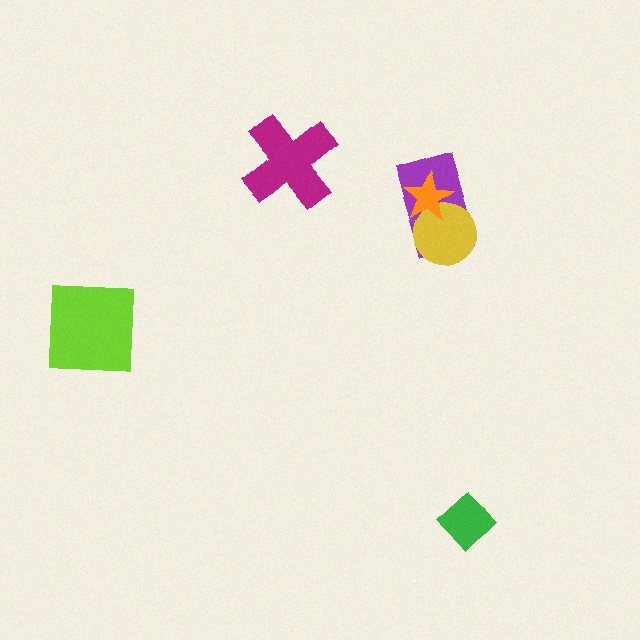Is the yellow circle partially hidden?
Yes, it is partially covered by another shape.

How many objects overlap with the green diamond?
0 objects overlap with the green diamond.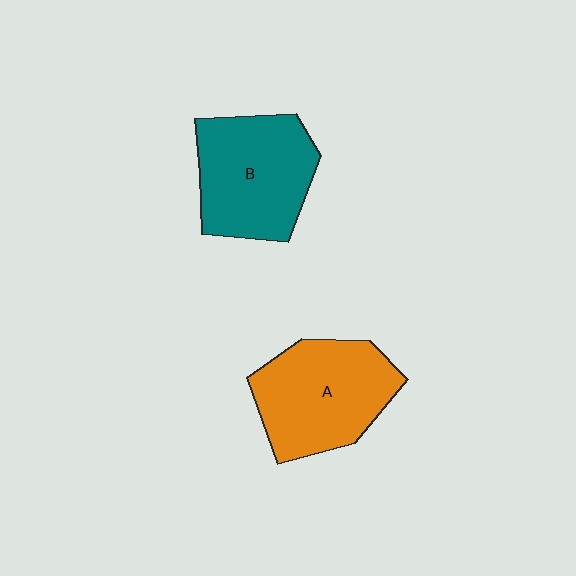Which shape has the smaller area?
Shape B (teal).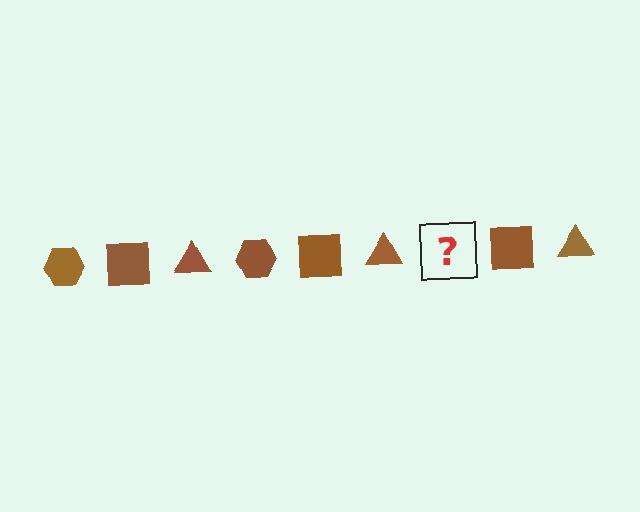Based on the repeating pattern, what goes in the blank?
The blank should be a brown hexagon.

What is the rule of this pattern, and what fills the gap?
The rule is that the pattern cycles through hexagon, square, triangle shapes in brown. The gap should be filled with a brown hexagon.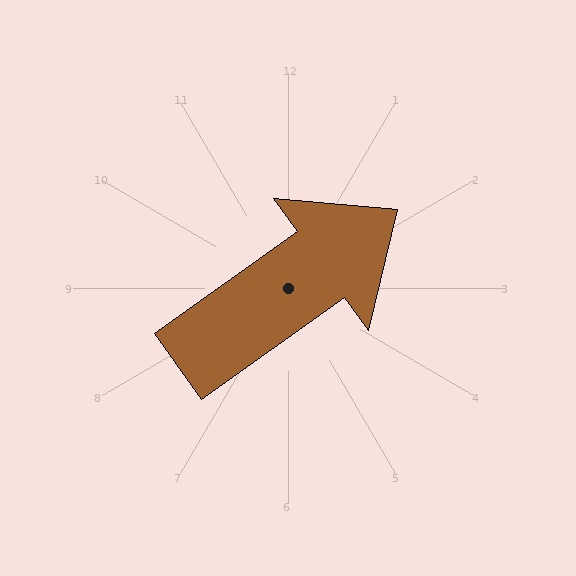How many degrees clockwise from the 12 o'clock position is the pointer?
Approximately 54 degrees.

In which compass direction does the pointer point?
Northeast.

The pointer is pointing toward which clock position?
Roughly 2 o'clock.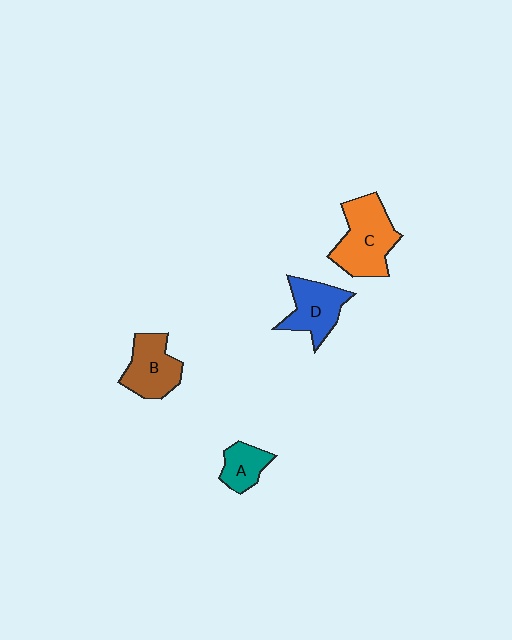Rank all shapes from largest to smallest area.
From largest to smallest: C (orange), B (brown), D (blue), A (teal).